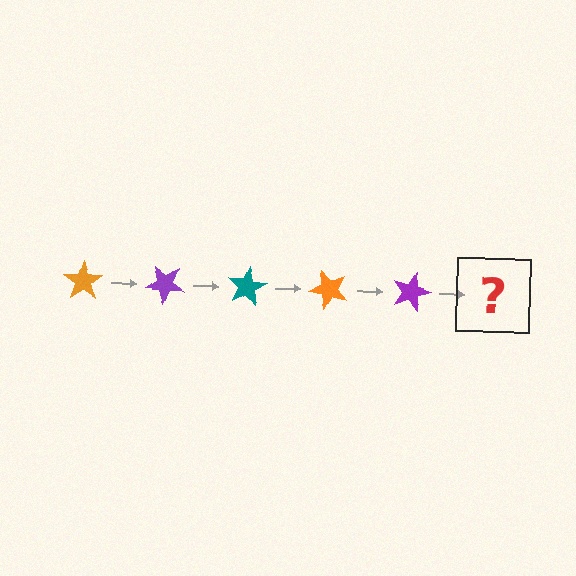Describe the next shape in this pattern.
It should be a teal star, rotated 200 degrees from the start.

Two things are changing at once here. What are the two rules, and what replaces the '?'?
The two rules are that it rotates 40 degrees each step and the color cycles through orange, purple, and teal. The '?' should be a teal star, rotated 200 degrees from the start.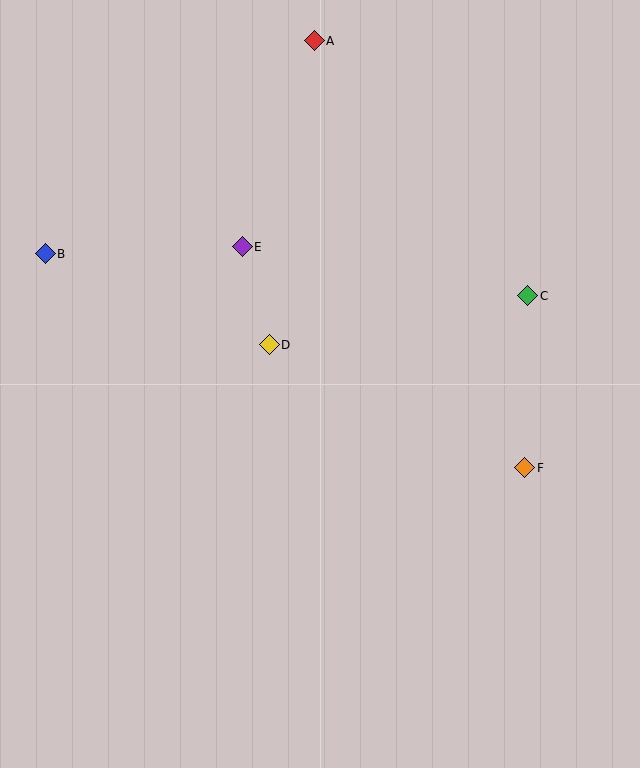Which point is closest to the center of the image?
Point D at (269, 345) is closest to the center.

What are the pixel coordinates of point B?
Point B is at (45, 254).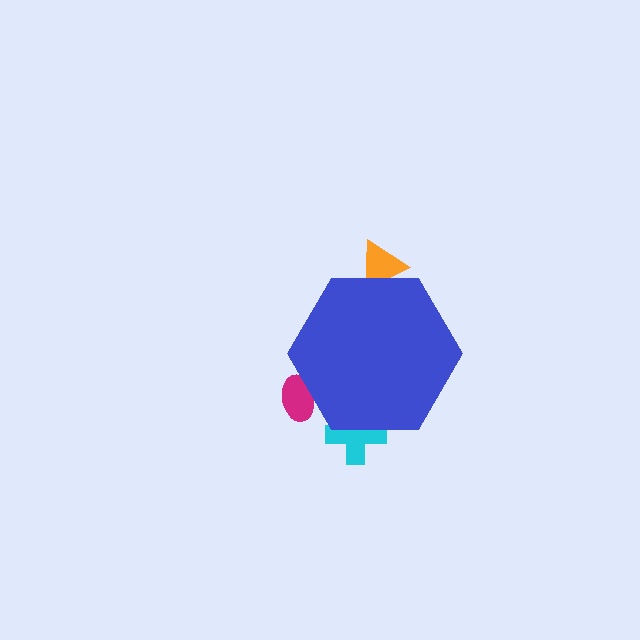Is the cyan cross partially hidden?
Yes, the cyan cross is partially hidden behind the blue hexagon.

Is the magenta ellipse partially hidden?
Yes, the magenta ellipse is partially hidden behind the blue hexagon.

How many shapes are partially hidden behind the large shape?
3 shapes are partially hidden.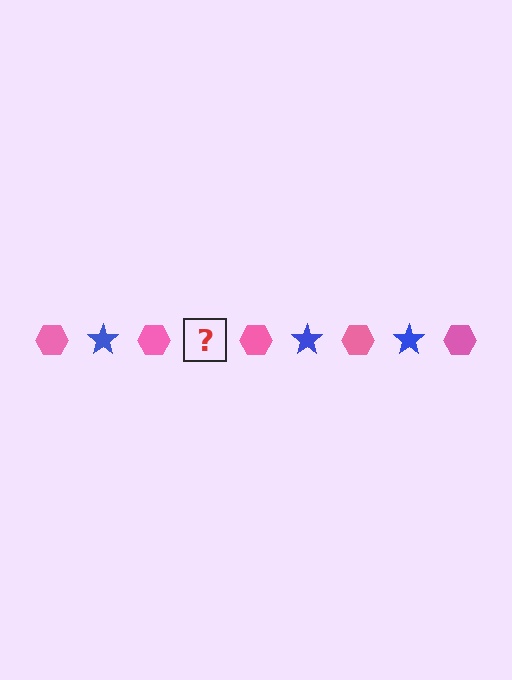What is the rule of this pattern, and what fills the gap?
The rule is that the pattern alternates between pink hexagon and blue star. The gap should be filled with a blue star.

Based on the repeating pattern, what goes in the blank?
The blank should be a blue star.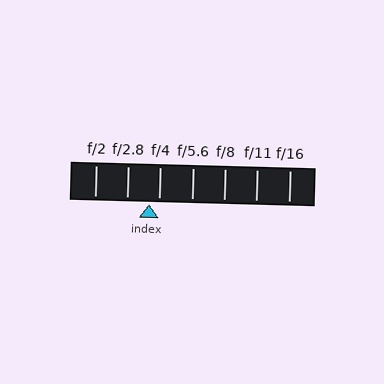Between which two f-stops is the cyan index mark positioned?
The index mark is between f/2.8 and f/4.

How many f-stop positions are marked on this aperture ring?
There are 7 f-stop positions marked.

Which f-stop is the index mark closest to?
The index mark is closest to f/4.